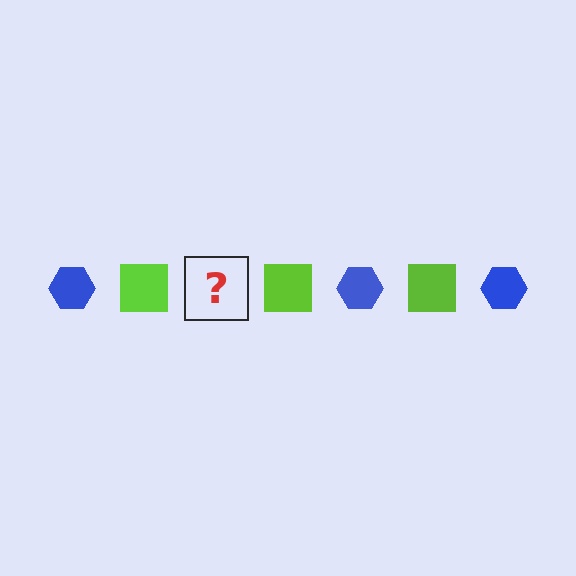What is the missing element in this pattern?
The missing element is a blue hexagon.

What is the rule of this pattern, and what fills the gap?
The rule is that the pattern alternates between blue hexagon and lime square. The gap should be filled with a blue hexagon.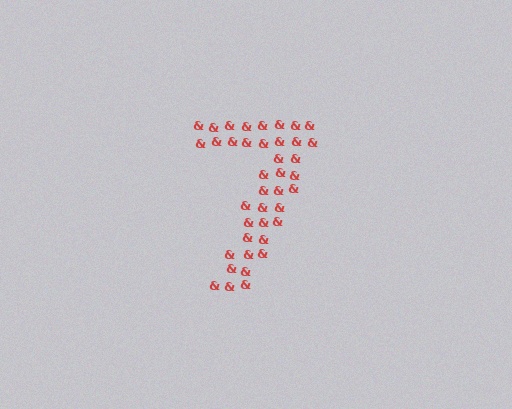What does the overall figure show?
The overall figure shows the digit 7.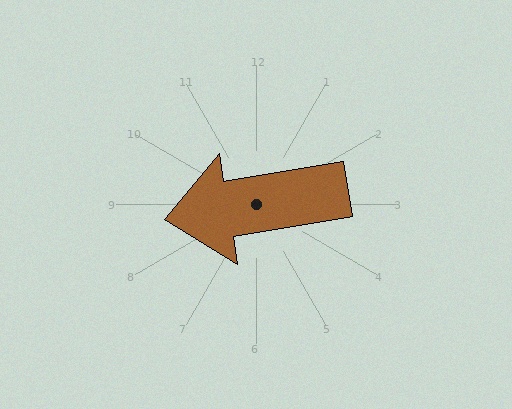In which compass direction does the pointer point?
West.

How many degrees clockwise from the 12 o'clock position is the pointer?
Approximately 260 degrees.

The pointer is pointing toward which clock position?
Roughly 9 o'clock.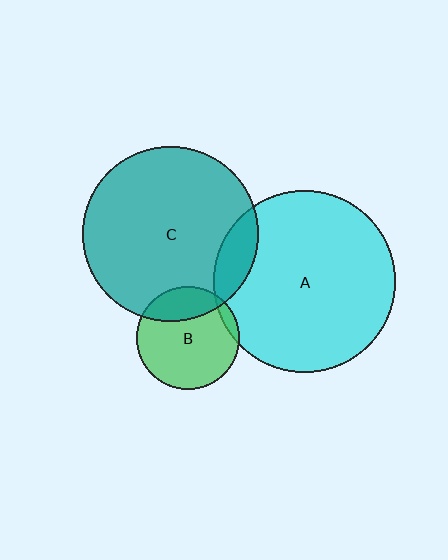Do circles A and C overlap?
Yes.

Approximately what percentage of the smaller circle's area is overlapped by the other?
Approximately 10%.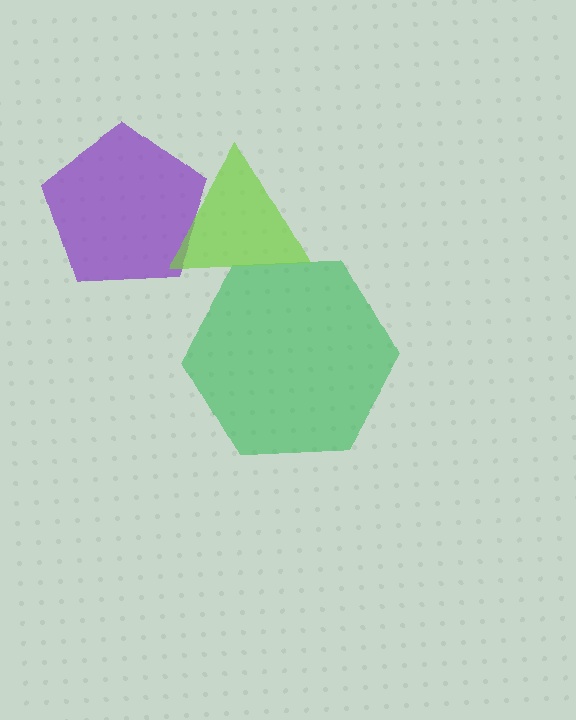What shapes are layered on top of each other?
The layered shapes are: a green hexagon, a purple pentagon, a lime triangle.